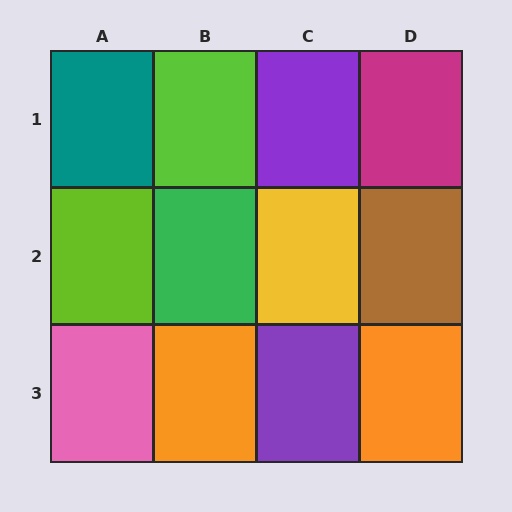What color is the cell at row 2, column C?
Yellow.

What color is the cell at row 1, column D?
Magenta.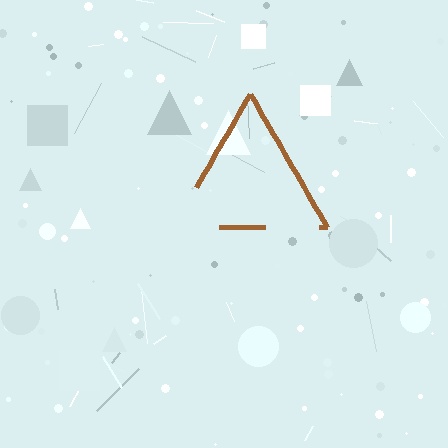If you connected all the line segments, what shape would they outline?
They would outline a triangle.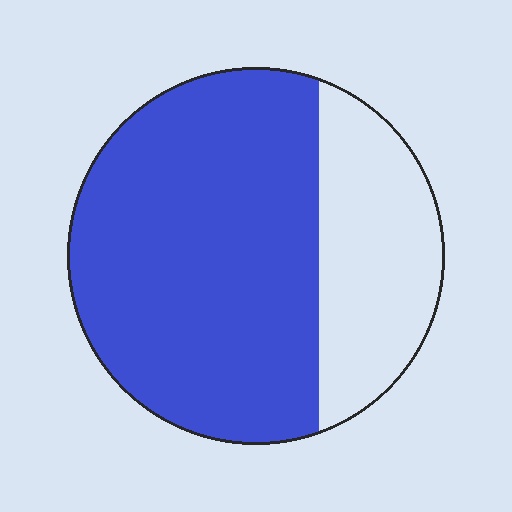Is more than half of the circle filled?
Yes.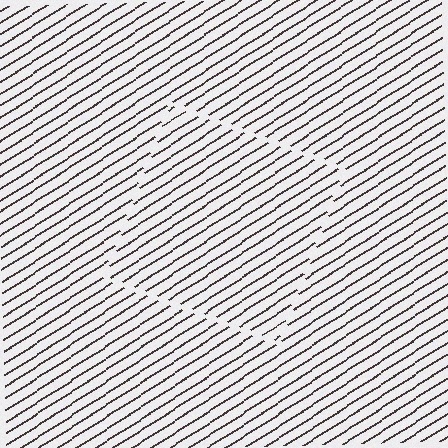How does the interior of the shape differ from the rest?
The interior of the shape contains the same grating, shifted by half a period — the contour is defined by the phase discontinuity where line-ends from the inner and outer gratings abut.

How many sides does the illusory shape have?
4 sides — the line-ends trace a square.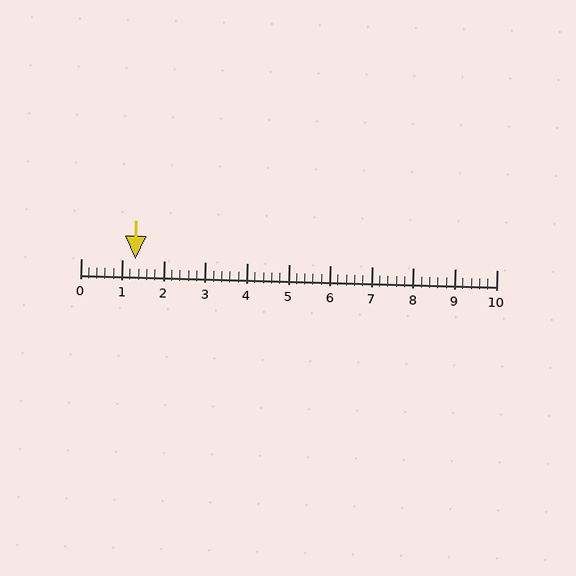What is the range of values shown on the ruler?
The ruler shows values from 0 to 10.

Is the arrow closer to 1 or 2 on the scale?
The arrow is closer to 1.